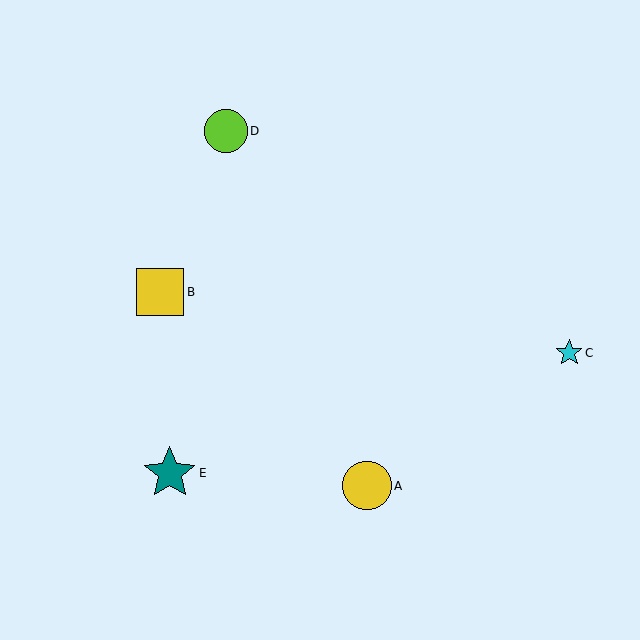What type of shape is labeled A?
Shape A is a yellow circle.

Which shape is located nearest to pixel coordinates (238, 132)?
The lime circle (labeled D) at (226, 131) is nearest to that location.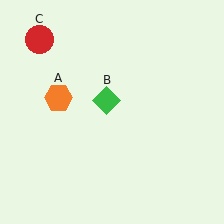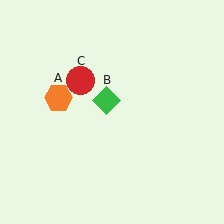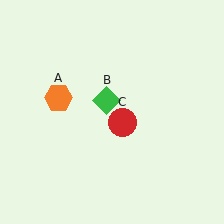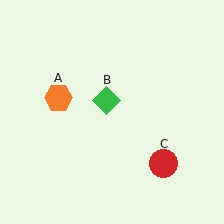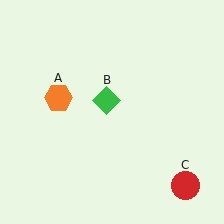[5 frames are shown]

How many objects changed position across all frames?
1 object changed position: red circle (object C).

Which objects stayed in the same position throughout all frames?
Orange hexagon (object A) and green diamond (object B) remained stationary.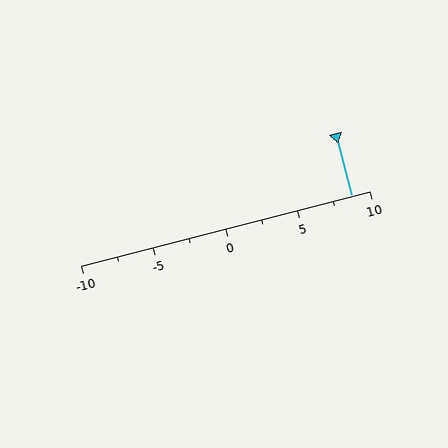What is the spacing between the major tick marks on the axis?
The major ticks are spaced 5 apart.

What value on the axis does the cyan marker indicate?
The marker indicates approximately 8.8.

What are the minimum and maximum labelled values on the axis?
The axis runs from -10 to 10.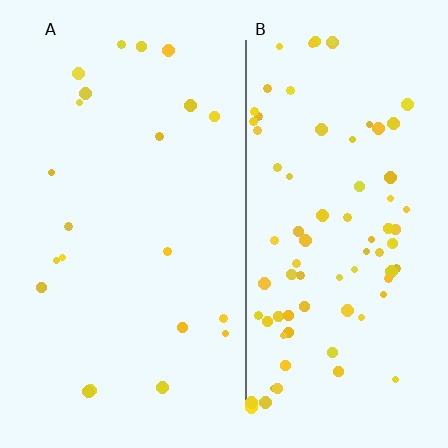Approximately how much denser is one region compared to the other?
Approximately 3.9× — region B over region A.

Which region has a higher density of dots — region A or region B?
B (the right).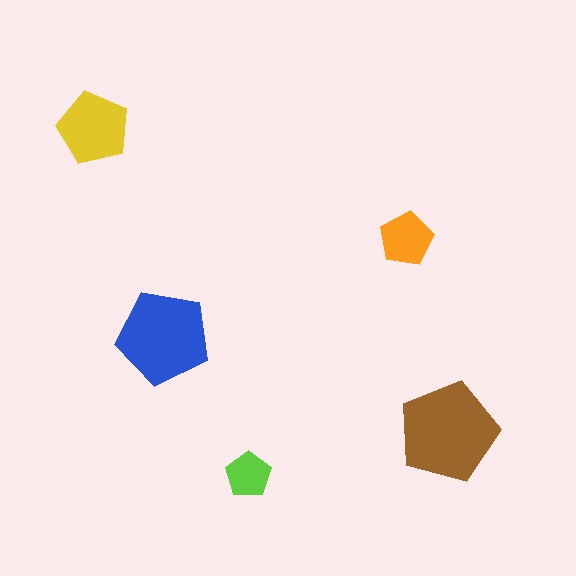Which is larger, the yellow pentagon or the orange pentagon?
The yellow one.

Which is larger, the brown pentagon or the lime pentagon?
The brown one.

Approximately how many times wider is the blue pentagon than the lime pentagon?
About 2 times wider.